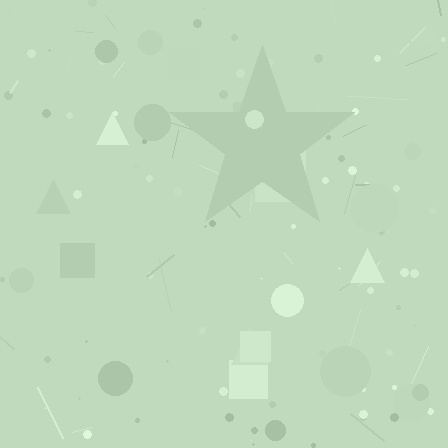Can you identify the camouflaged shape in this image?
The camouflaged shape is a star.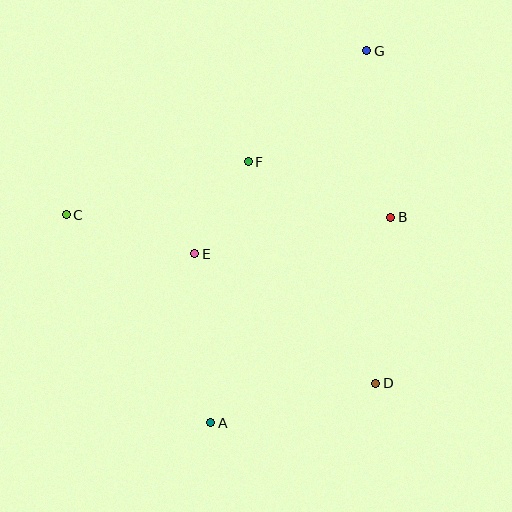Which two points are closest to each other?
Points E and F are closest to each other.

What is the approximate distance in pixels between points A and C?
The distance between A and C is approximately 253 pixels.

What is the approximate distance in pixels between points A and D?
The distance between A and D is approximately 170 pixels.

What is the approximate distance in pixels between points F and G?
The distance between F and G is approximately 162 pixels.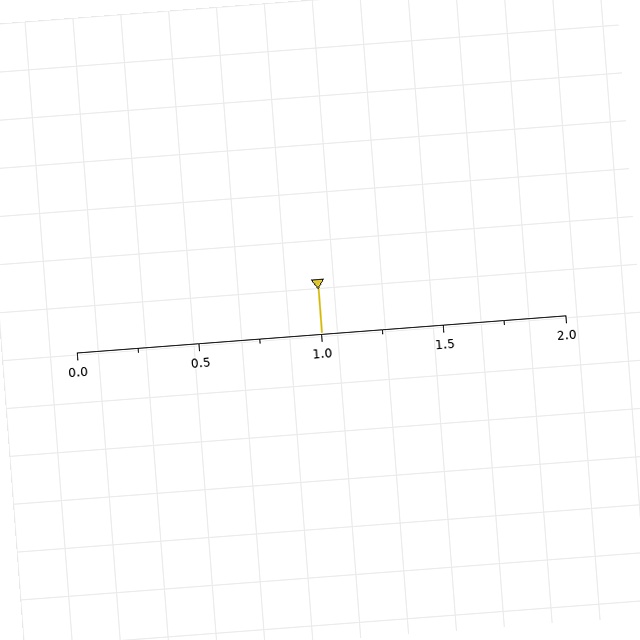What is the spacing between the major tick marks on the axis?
The major ticks are spaced 0.5 apart.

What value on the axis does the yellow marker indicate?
The marker indicates approximately 1.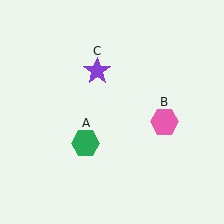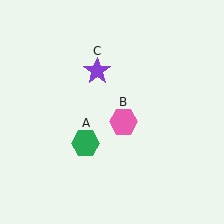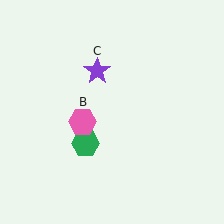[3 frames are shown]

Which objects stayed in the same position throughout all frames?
Green hexagon (object A) and purple star (object C) remained stationary.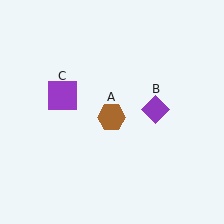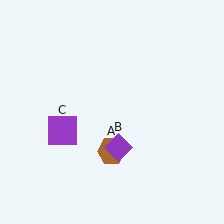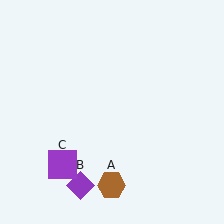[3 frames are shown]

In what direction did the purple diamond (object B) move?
The purple diamond (object B) moved down and to the left.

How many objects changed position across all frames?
3 objects changed position: brown hexagon (object A), purple diamond (object B), purple square (object C).